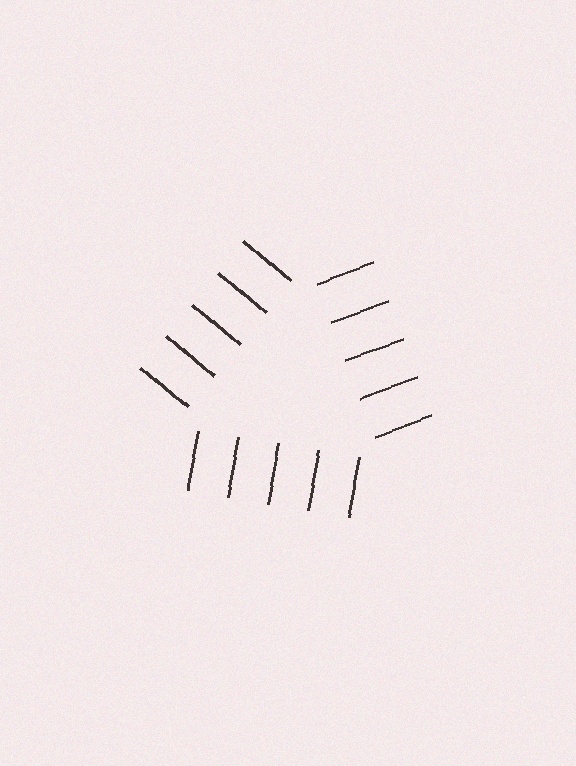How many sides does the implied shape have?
3 sides — the line-ends trace a triangle.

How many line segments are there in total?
15 — 5 along each of the 3 edges.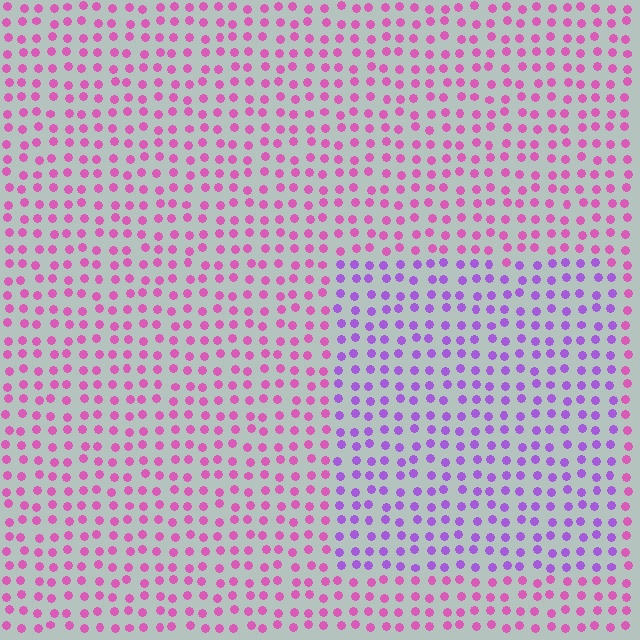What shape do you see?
I see a rectangle.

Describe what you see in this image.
The image is filled with small pink elements in a uniform arrangement. A rectangle-shaped region is visible where the elements are tinted to a slightly different hue, forming a subtle color boundary.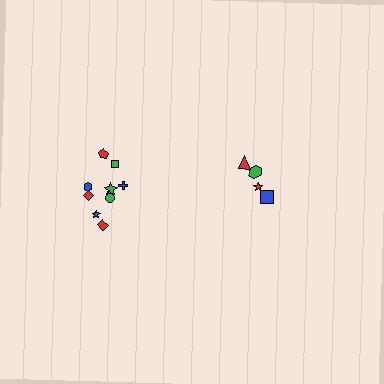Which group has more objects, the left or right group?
The left group.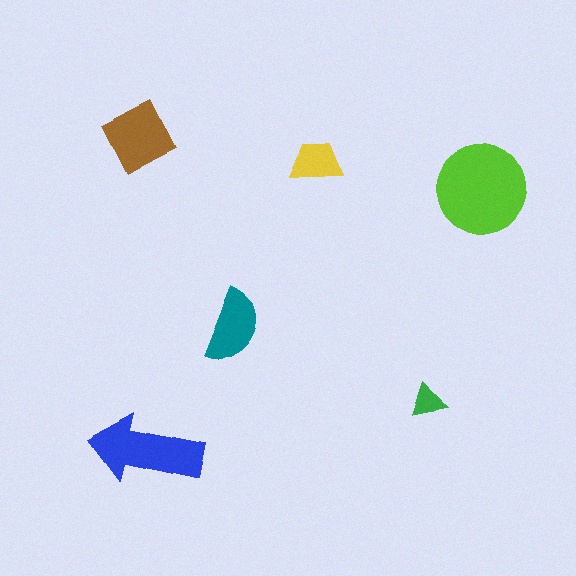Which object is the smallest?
The green triangle.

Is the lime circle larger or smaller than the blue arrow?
Larger.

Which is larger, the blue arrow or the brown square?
The blue arrow.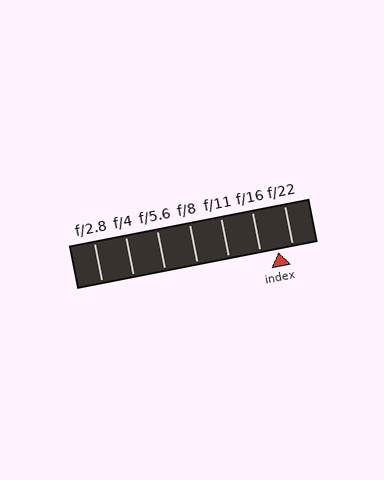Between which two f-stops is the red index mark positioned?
The index mark is between f/16 and f/22.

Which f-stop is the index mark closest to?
The index mark is closest to f/22.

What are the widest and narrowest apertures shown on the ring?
The widest aperture shown is f/2.8 and the narrowest is f/22.